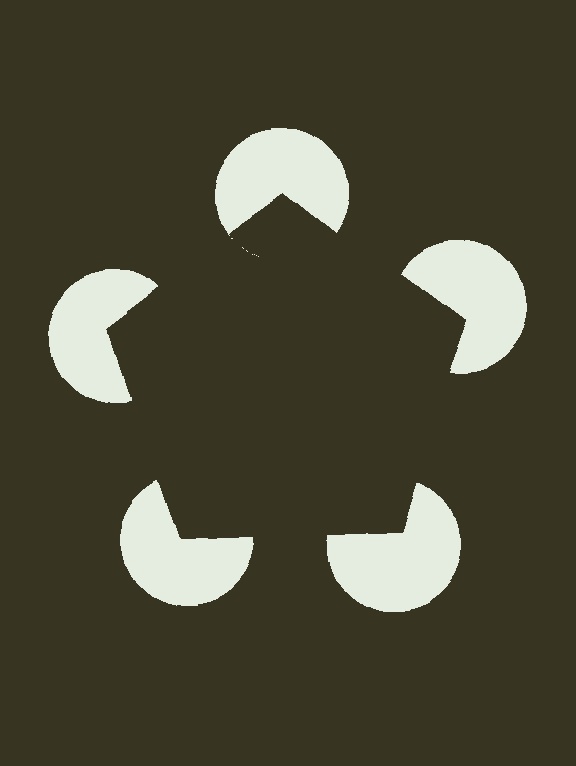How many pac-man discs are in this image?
There are 5 — one at each vertex of the illusory pentagon.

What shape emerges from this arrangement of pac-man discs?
An illusory pentagon — its edges are inferred from the aligned wedge cuts in the pac-man discs, not physically drawn.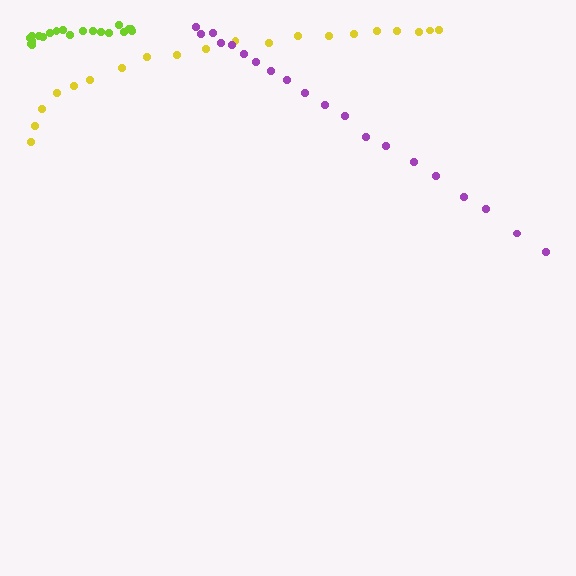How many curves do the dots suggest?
There are 3 distinct paths.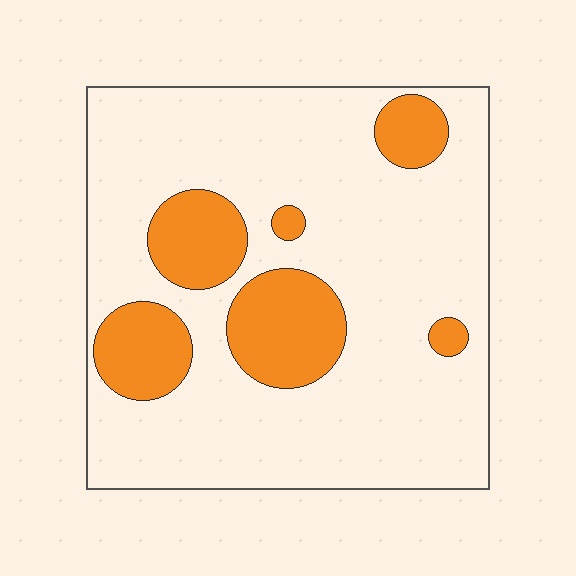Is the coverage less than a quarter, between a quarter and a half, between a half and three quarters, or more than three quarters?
Less than a quarter.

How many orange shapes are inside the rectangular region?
6.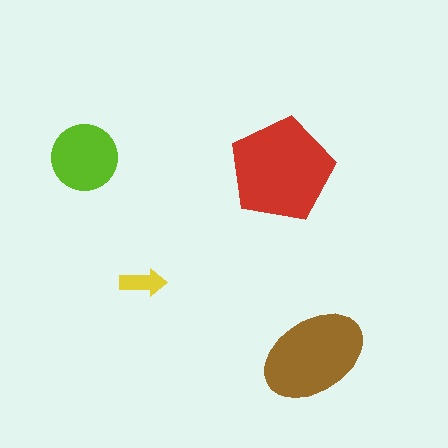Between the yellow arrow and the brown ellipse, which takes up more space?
The brown ellipse.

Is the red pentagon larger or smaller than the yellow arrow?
Larger.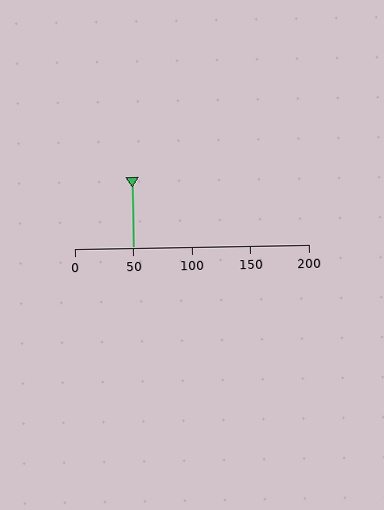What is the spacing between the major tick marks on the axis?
The major ticks are spaced 50 apart.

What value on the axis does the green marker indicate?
The marker indicates approximately 50.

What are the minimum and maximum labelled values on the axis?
The axis runs from 0 to 200.